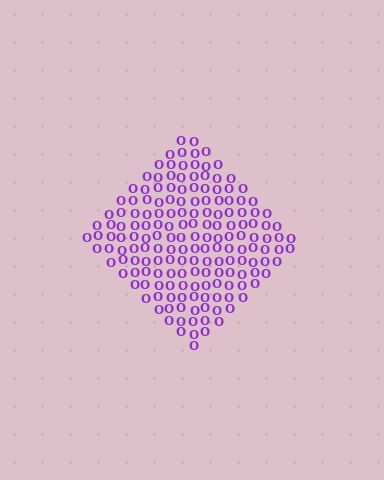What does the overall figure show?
The overall figure shows a diamond.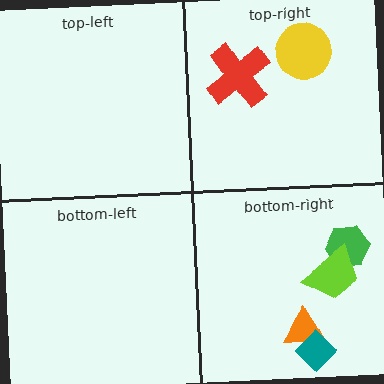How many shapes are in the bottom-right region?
4.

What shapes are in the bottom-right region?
The green hexagon, the orange triangle, the lime trapezoid, the teal diamond.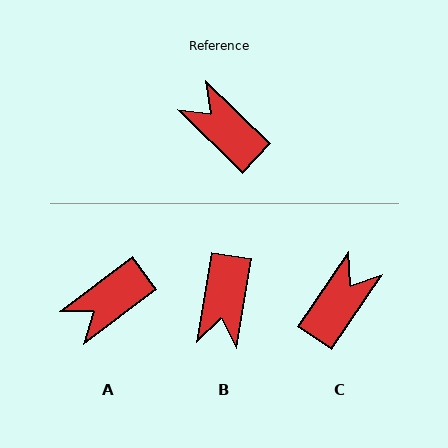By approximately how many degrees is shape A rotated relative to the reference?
Approximately 81 degrees counter-clockwise.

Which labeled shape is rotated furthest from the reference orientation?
B, about 125 degrees away.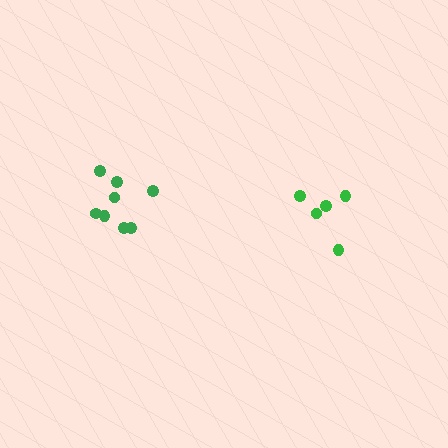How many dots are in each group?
Group 1: 8 dots, Group 2: 5 dots (13 total).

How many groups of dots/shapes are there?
There are 2 groups.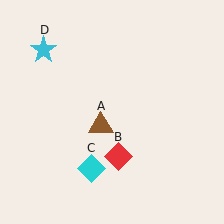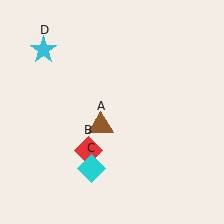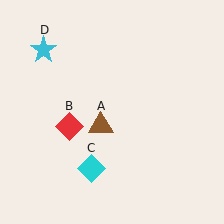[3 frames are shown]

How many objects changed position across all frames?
1 object changed position: red diamond (object B).